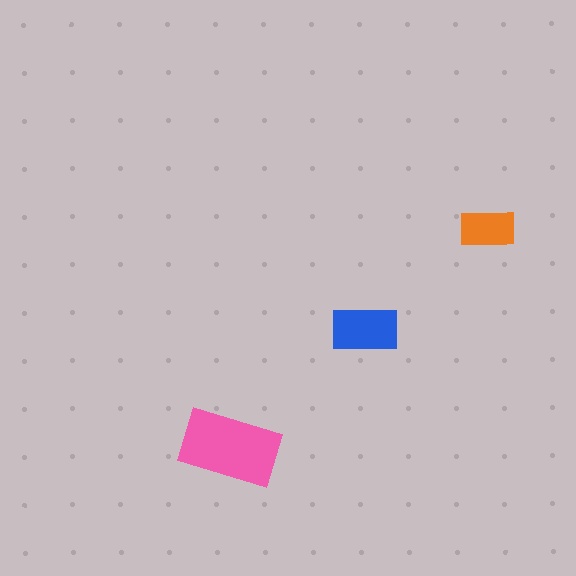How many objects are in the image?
There are 3 objects in the image.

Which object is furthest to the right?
The orange rectangle is rightmost.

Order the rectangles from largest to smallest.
the pink one, the blue one, the orange one.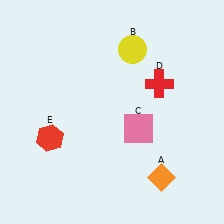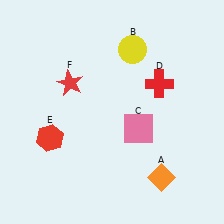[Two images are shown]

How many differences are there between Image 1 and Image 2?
There is 1 difference between the two images.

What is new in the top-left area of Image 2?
A red star (F) was added in the top-left area of Image 2.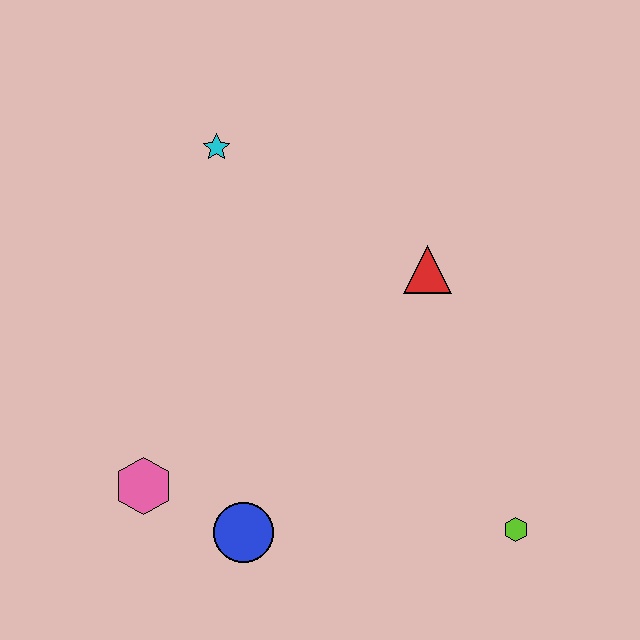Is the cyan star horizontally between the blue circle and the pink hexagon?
Yes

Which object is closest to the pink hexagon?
The blue circle is closest to the pink hexagon.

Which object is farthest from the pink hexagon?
The lime hexagon is farthest from the pink hexagon.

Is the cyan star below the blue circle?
No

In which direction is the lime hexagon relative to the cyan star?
The lime hexagon is below the cyan star.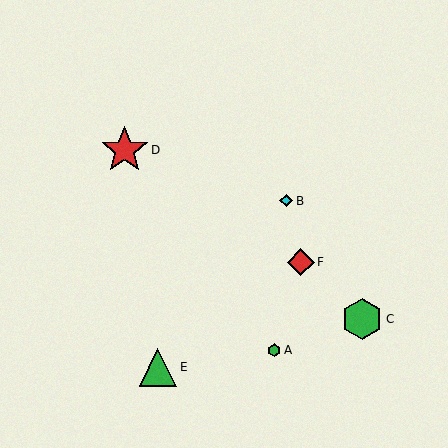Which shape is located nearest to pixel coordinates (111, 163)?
The red star (labeled D) at (125, 150) is nearest to that location.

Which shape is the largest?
The red star (labeled D) is the largest.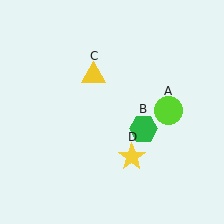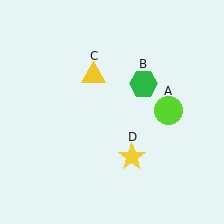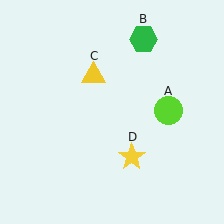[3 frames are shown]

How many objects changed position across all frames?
1 object changed position: green hexagon (object B).